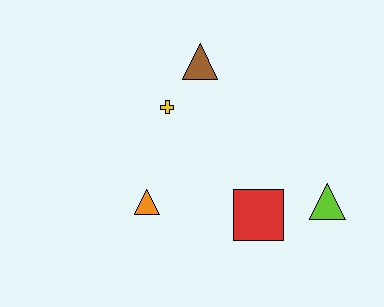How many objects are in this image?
There are 5 objects.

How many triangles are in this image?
There are 3 triangles.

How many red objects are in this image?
There is 1 red object.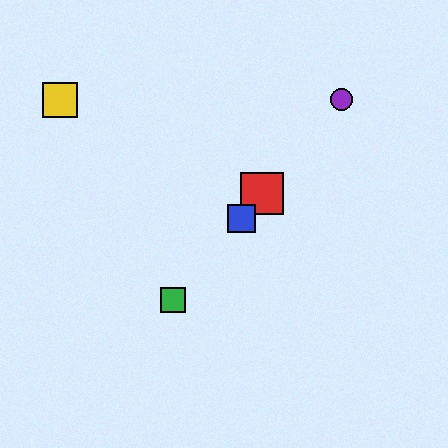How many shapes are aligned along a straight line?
4 shapes (the red square, the blue square, the green square, the purple circle) are aligned along a straight line.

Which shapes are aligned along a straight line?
The red square, the blue square, the green square, the purple circle are aligned along a straight line.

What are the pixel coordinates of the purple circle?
The purple circle is at (341, 99).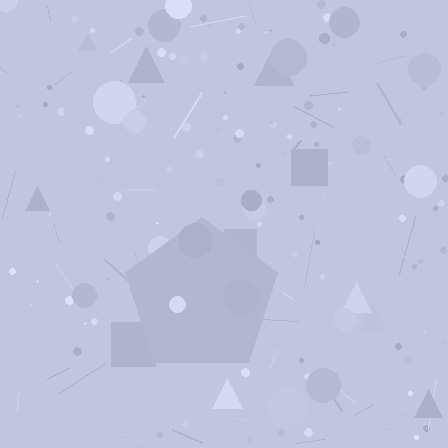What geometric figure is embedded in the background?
A pentagon is embedded in the background.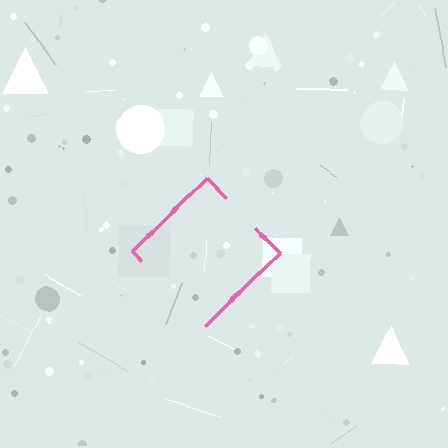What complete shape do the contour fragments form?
The contour fragments form a diamond.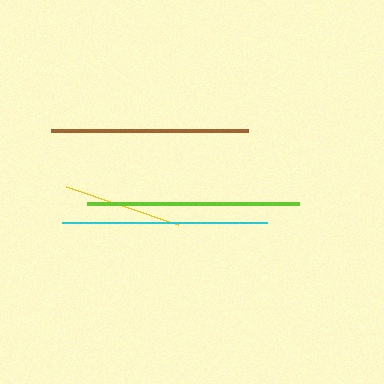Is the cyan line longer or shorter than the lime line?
The lime line is longer than the cyan line.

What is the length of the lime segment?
The lime segment is approximately 212 pixels long.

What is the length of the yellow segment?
The yellow segment is approximately 118 pixels long.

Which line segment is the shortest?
The yellow line is the shortest at approximately 118 pixels.